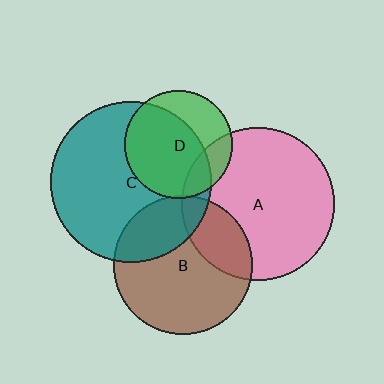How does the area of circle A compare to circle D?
Approximately 2.0 times.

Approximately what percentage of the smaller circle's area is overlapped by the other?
Approximately 25%.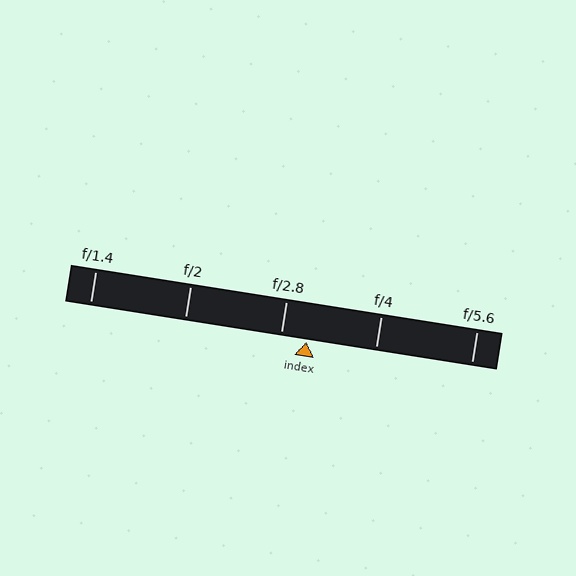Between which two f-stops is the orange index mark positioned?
The index mark is between f/2.8 and f/4.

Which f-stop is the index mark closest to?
The index mark is closest to f/2.8.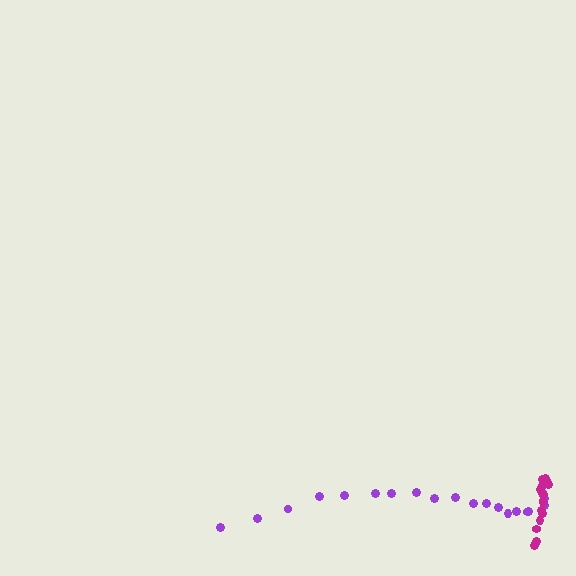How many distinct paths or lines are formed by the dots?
There are 2 distinct paths.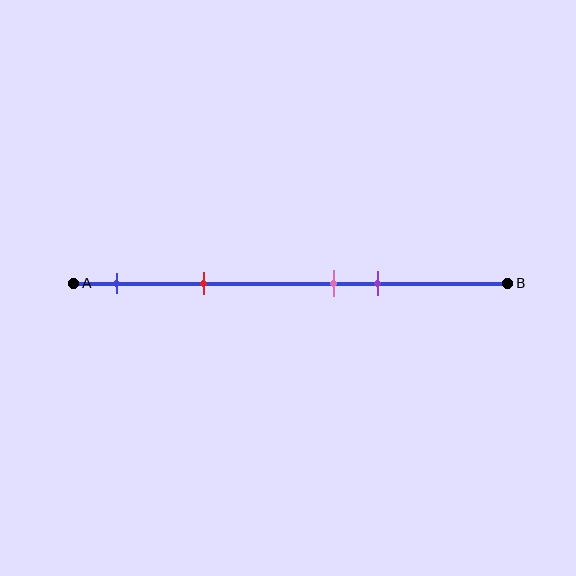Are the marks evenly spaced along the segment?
No, the marks are not evenly spaced.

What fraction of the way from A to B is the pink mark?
The pink mark is approximately 60% (0.6) of the way from A to B.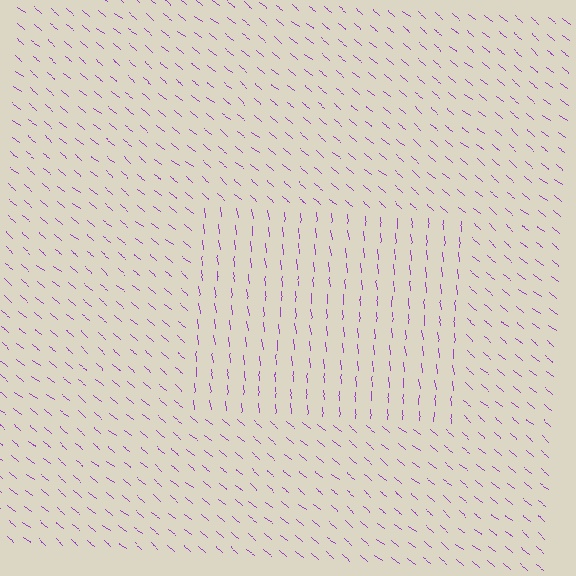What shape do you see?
I see a rectangle.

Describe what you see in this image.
The image is filled with small purple line segments. A rectangle region in the image has lines oriented differently from the surrounding lines, creating a visible texture boundary.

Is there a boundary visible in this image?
Yes, there is a texture boundary formed by a change in line orientation.